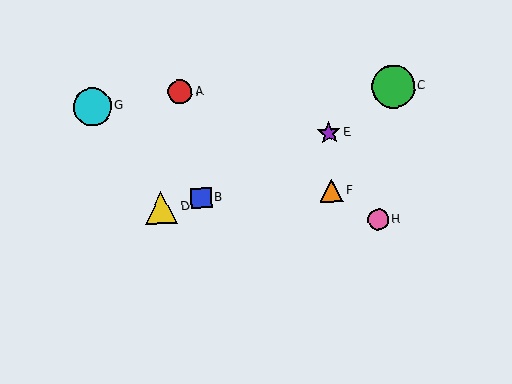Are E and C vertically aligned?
No, E is at x≈329 and C is at x≈393.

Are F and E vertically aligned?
Yes, both are at x≈331.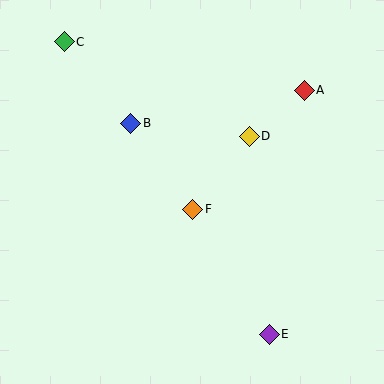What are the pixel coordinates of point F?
Point F is at (193, 209).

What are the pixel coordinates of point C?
Point C is at (64, 42).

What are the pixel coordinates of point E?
Point E is at (269, 334).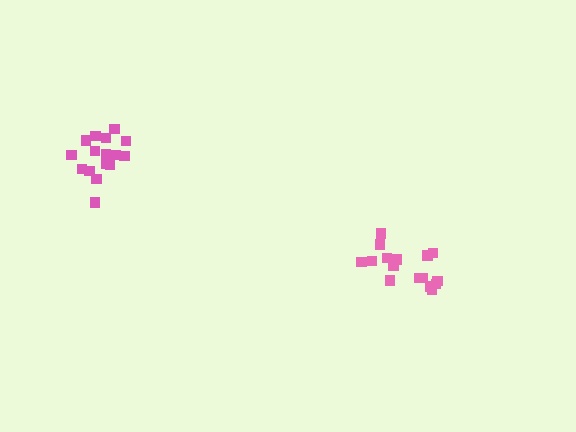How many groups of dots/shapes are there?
There are 2 groups.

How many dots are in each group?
Group 1: 16 dots, Group 2: 16 dots (32 total).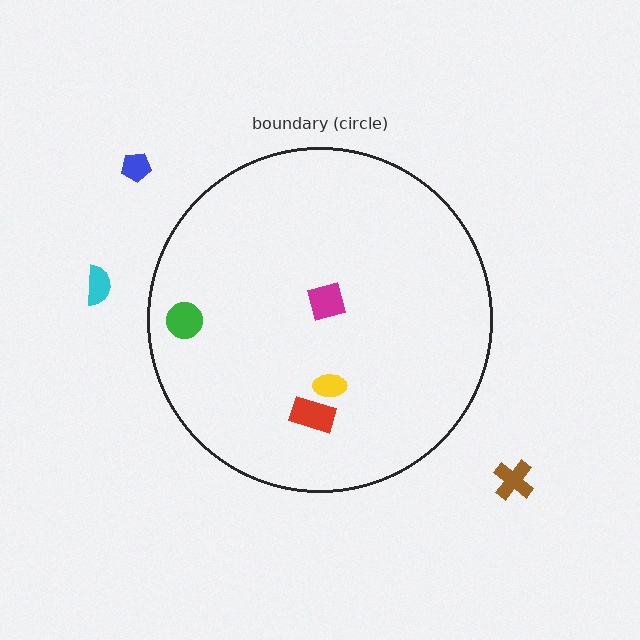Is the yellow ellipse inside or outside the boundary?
Inside.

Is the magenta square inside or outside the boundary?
Inside.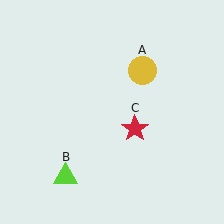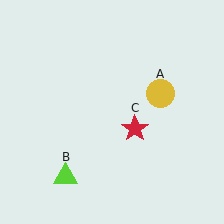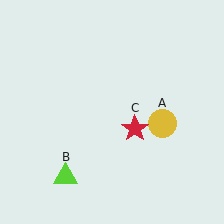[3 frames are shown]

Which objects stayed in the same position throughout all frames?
Lime triangle (object B) and red star (object C) remained stationary.